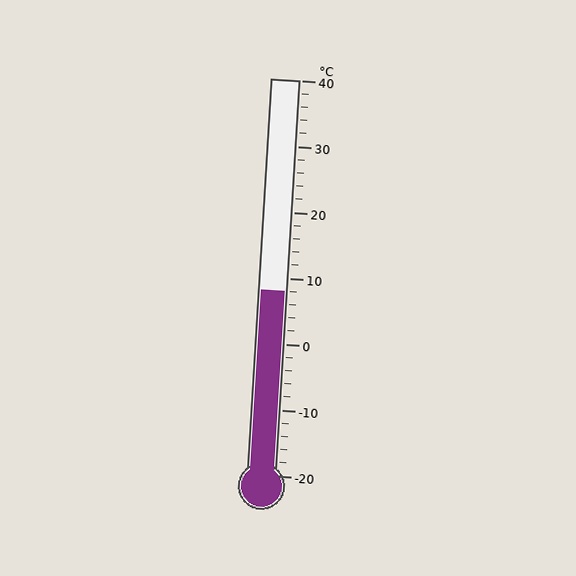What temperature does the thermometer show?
The thermometer shows approximately 8°C.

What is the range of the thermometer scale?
The thermometer scale ranges from -20°C to 40°C.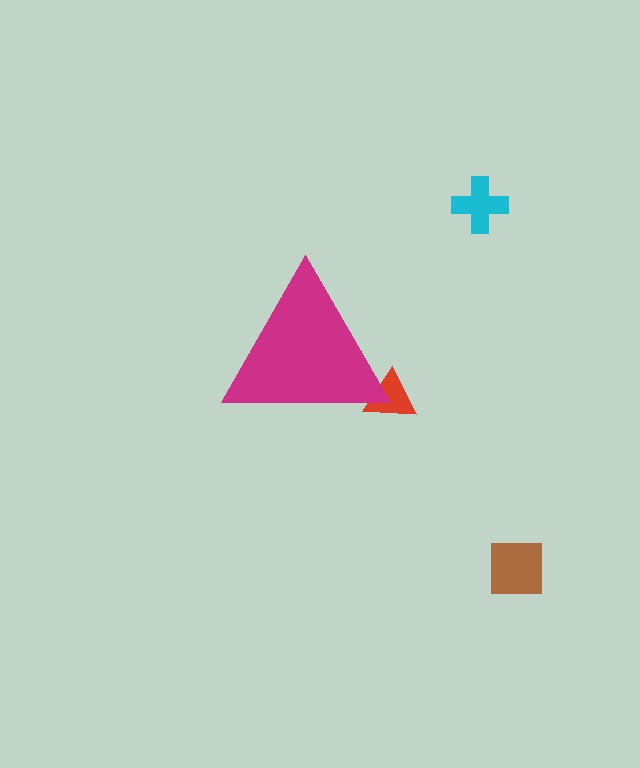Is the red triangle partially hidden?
Yes, the red triangle is partially hidden behind the magenta triangle.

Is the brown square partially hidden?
No, the brown square is fully visible.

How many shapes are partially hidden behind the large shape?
1 shape is partially hidden.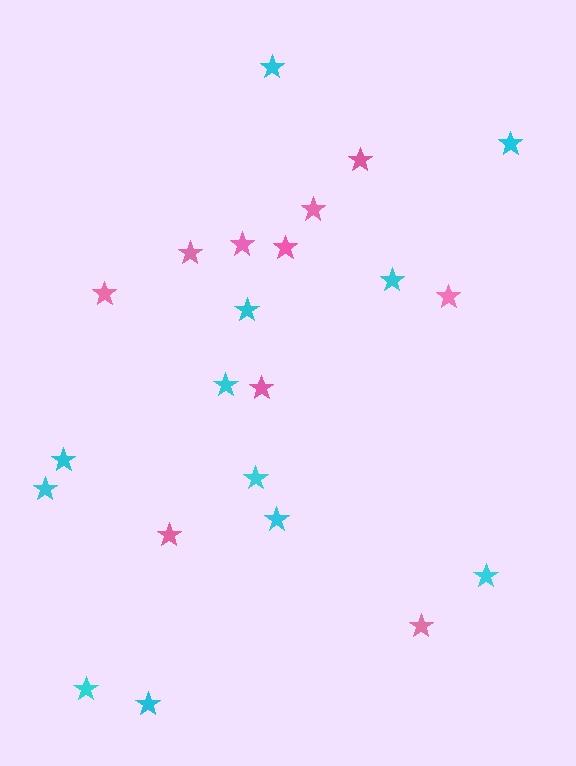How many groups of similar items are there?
There are 2 groups: one group of pink stars (10) and one group of cyan stars (12).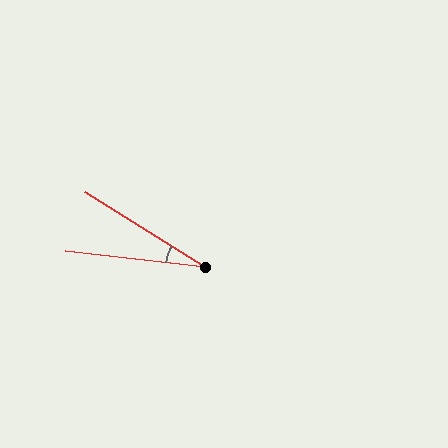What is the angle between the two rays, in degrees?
Approximately 25 degrees.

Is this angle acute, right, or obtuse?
It is acute.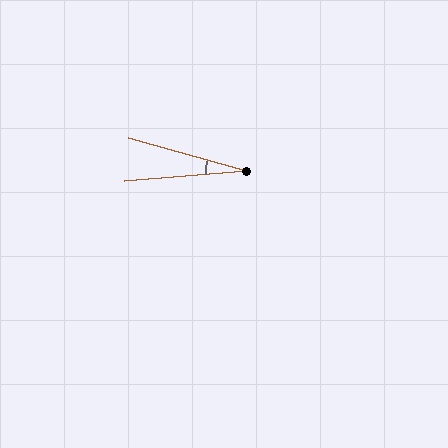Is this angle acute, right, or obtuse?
It is acute.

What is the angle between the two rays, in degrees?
Approximately 20 degrees.